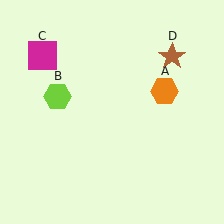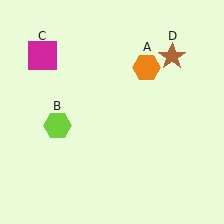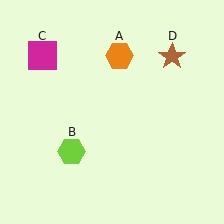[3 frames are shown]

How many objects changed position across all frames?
2 objects changed position: orange hexagon (object A), lime hexagon (object B).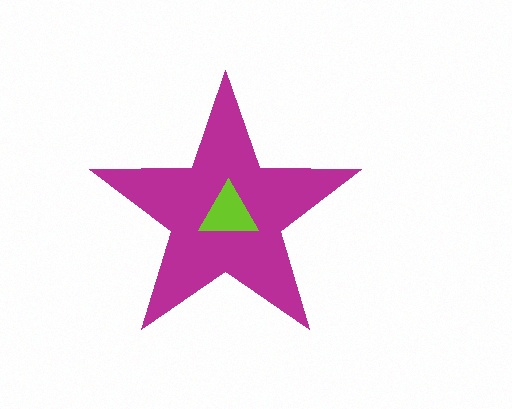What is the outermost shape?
The magenta star.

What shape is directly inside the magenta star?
The lime triangle.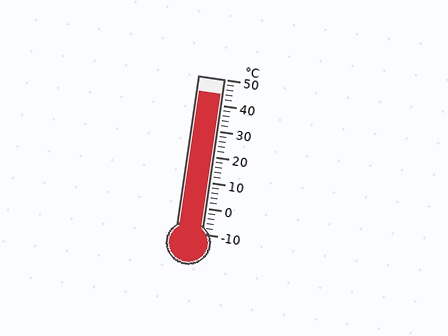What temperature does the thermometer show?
The thermometer shows approximately 44°C.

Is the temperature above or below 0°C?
The temperature is above 0°C.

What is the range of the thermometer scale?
The thermometer scale ranges from -10°C to 50°C.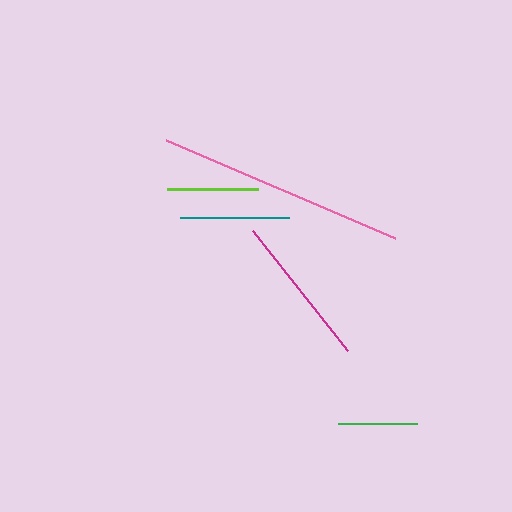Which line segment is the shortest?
The green line is the shortest at approximately 80 pixels.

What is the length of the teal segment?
The teal segment is approximately 109 pixels long.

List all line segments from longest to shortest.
From longest to shortest: pink, magenta, teal, lime, green.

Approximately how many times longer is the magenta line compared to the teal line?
The magenta line is approximately 1.4 times the length of the teal line.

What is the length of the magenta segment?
The magenta segment is approximately 153 pixels long.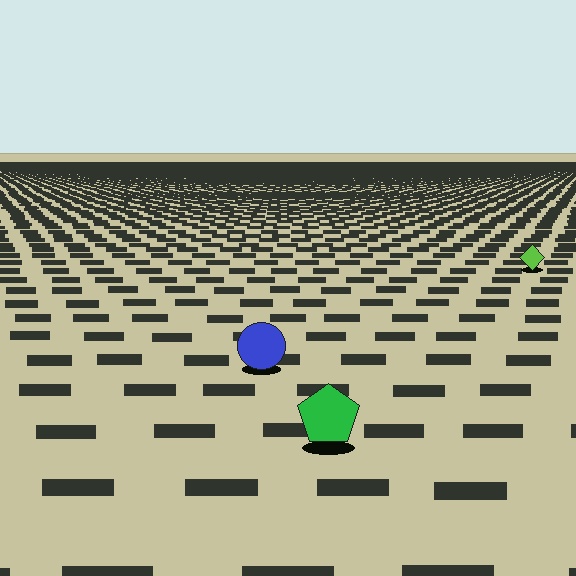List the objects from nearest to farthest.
From nearest to farthest: the green pentagon, the blue circle, the lime diamond.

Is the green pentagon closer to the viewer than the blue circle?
Yes. The green pentagon is closer — you can tell from the texture gradient: the ground texture is coarser near it.